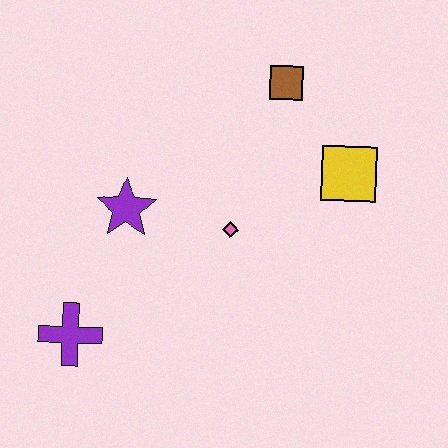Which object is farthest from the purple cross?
The brown square is farthest from the purple cross.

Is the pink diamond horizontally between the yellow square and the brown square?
No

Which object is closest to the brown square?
The yellow square is closest to the brown square.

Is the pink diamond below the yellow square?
Yes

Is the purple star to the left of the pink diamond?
Yes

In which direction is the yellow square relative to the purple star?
The yellow square is to the right of the purple star.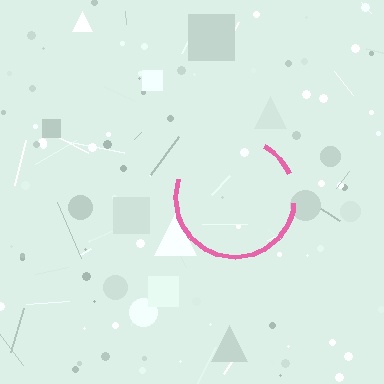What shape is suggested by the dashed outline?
The dashed outline suggests a circle.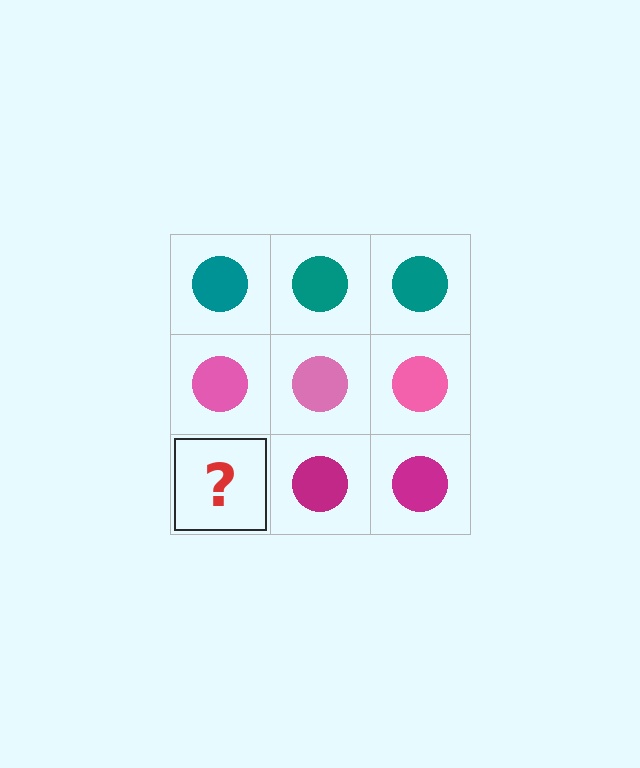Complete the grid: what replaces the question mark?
The question mark should be replaced with a magenta circle.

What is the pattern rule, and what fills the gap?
The rule is that each row has a consistent color. The gap should be filled with a magenta circle.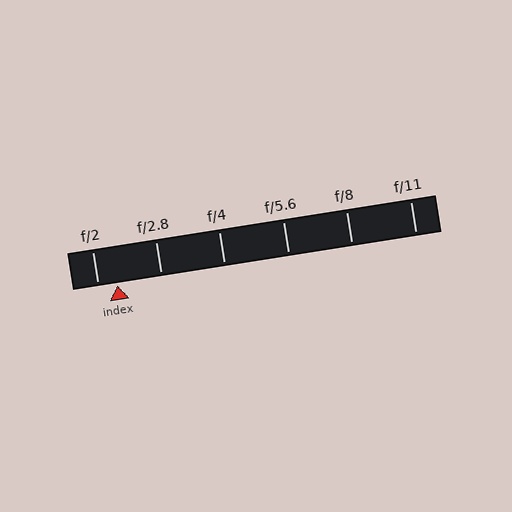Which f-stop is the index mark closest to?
The index mark is closest to f/2.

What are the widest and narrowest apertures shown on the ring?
The widest aperture shown is f/2 and the narrowest is f/11.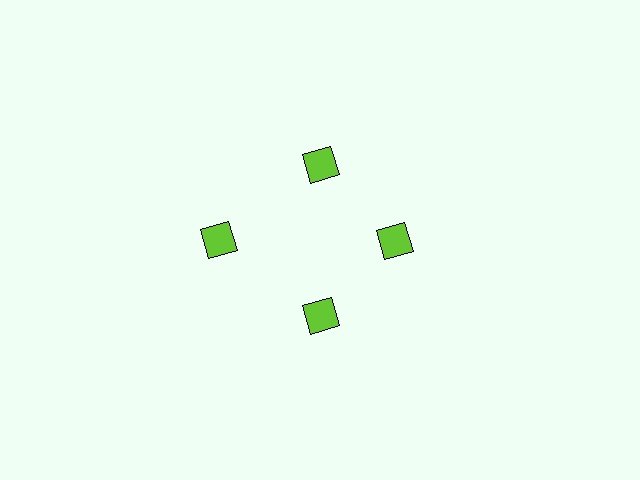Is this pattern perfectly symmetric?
No. The 4 lime squares are arranged in a ring, but one element near the 9 o'clock position is pushed outward from the center, breaking the 4-fold rotational symmetry.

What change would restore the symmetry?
The symmetry would be restored by moving it inward, back onto the ring so that all 4 squares sit at equal angles and equal distance from the center.